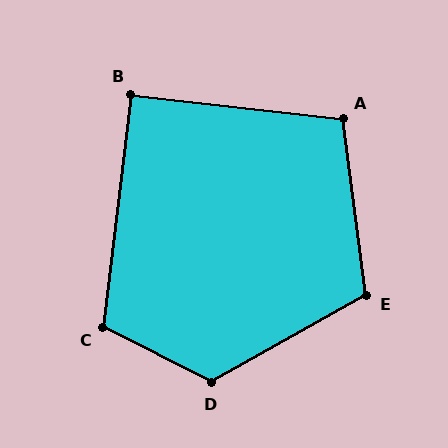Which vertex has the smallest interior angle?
B, at approximately 91 degrees.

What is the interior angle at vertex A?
Approximately 104 degrees (obtuse).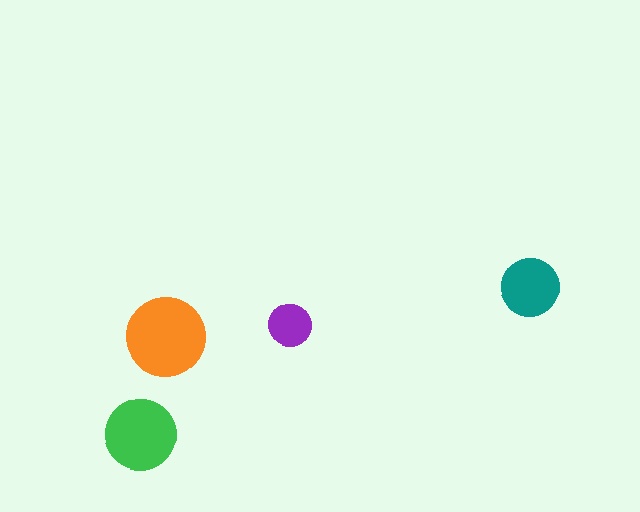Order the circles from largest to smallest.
the orange one, the green one, the teal one, the purple one.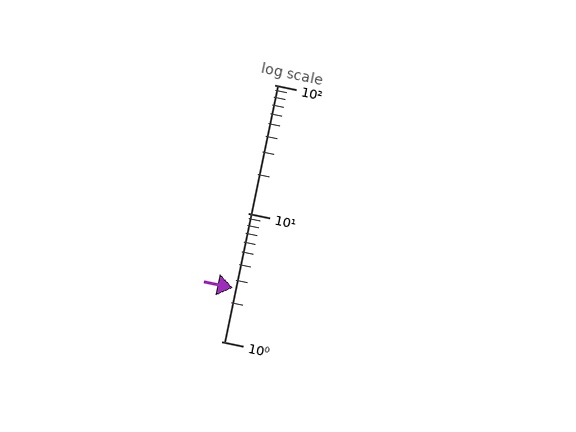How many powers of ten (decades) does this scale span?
The scale spans 2 decades, from 1 to 100.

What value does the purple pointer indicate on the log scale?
The pointer indicates approximately 2.6.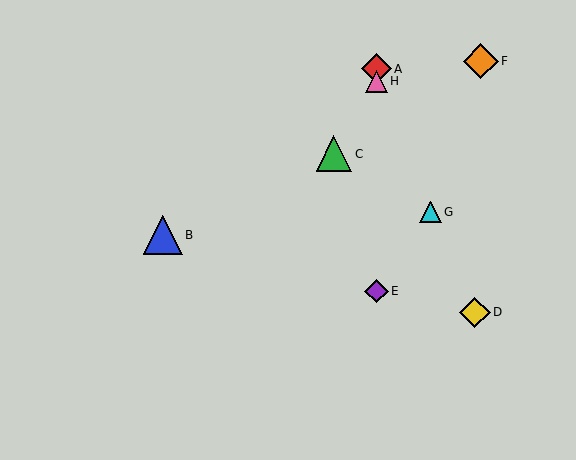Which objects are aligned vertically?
Objects A, E, H are aligned vertically.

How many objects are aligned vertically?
3 objects (A, E, H) are aligned vertically.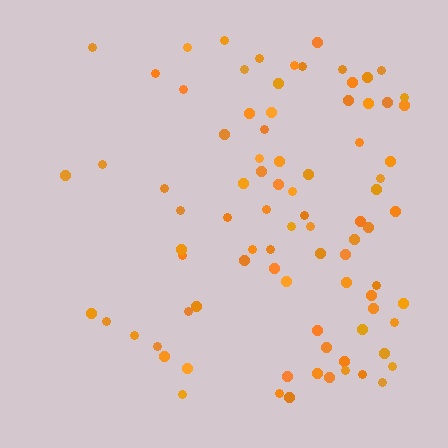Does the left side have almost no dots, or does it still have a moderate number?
Still a moderate number, just noticeably fewer than the right.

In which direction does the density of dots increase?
From left to right, with the right side densest.